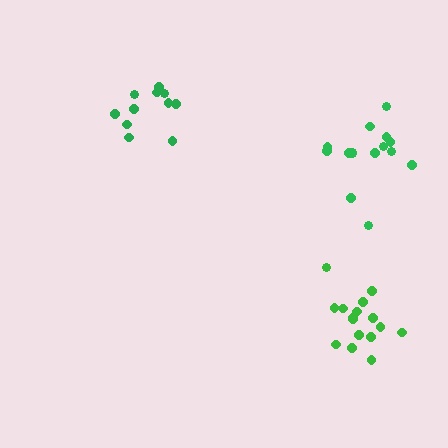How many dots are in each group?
Group 1: 16 dots, Group 2: 15 dots, Group 3: 11 dots (42 total).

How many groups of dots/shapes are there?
There are 3 groups.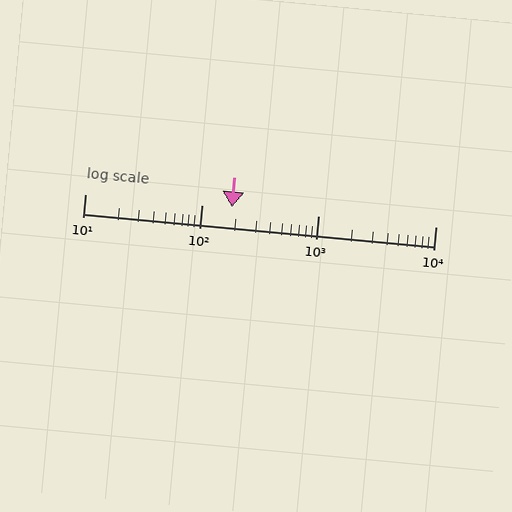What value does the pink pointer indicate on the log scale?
The pointer indicates approximately 180.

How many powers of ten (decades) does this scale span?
The scale spans 3 decades, from 10 to 10000.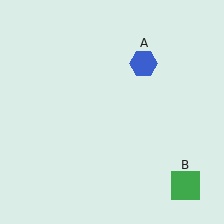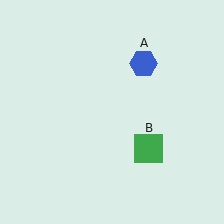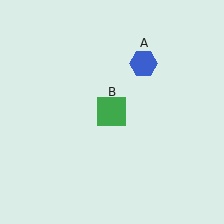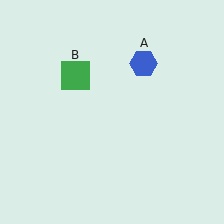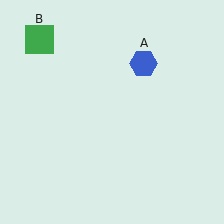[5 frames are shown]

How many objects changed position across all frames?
1 object changed position: green square (object B).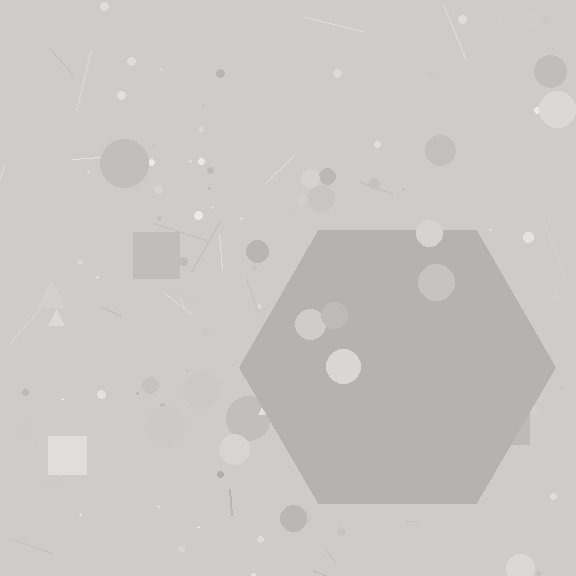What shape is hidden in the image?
A hexagon is hidden in the image.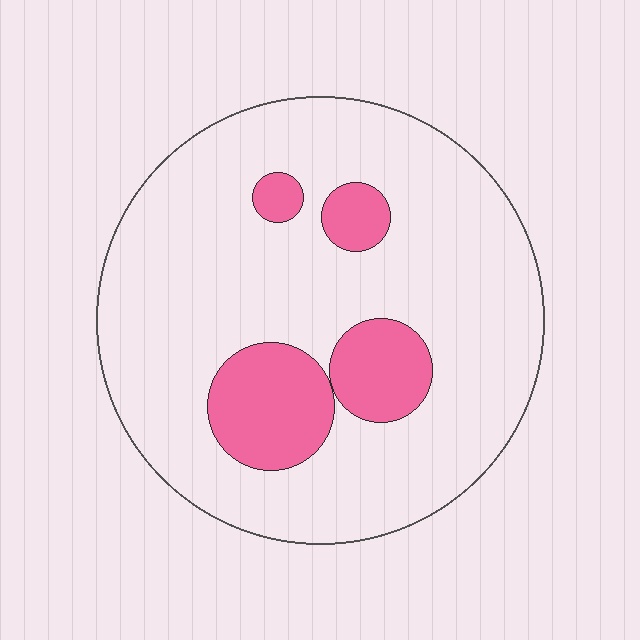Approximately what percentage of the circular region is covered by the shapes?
Approximately 15%.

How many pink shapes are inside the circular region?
4.